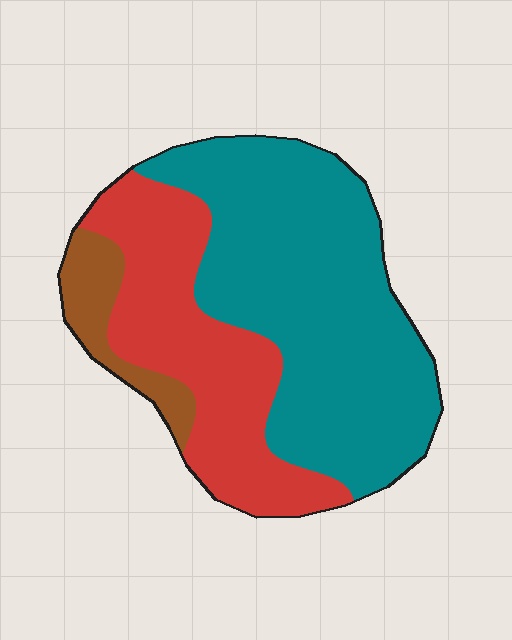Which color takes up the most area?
Teal, at roughly 55%.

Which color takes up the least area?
Brown, at roughly 10%.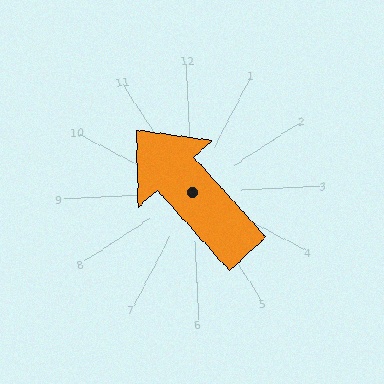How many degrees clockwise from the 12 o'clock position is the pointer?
Approximately 321 degrees.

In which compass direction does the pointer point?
Northwest.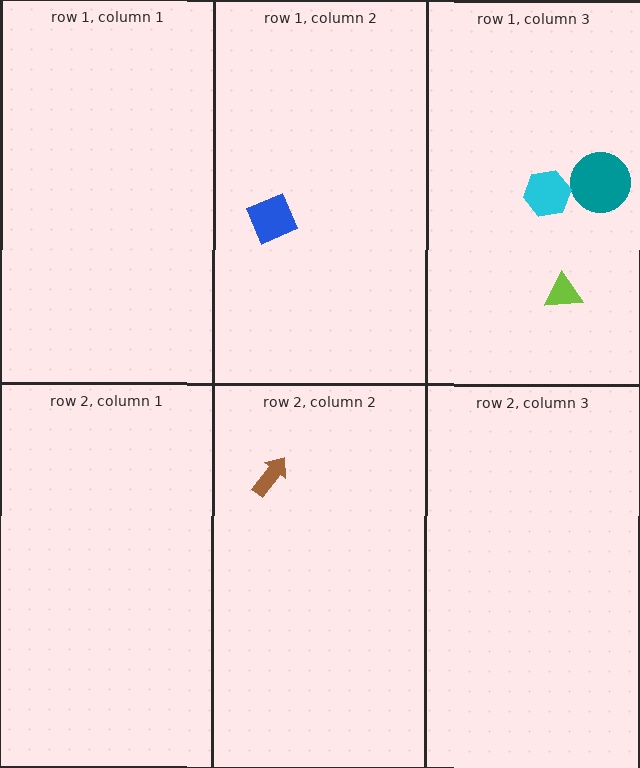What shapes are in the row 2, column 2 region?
The brown arrow.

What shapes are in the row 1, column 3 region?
The teal circle, the lime triangle, the cyan hexagon.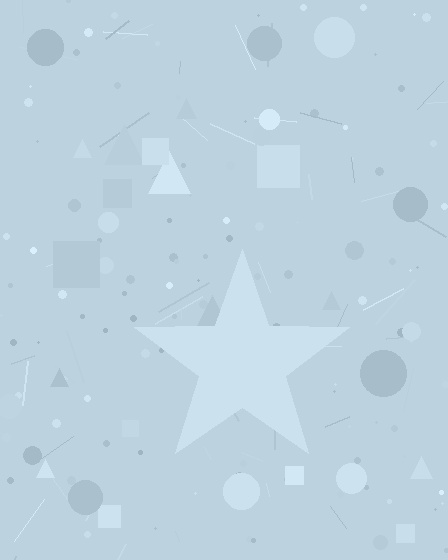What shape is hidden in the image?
A star is hidden in the image.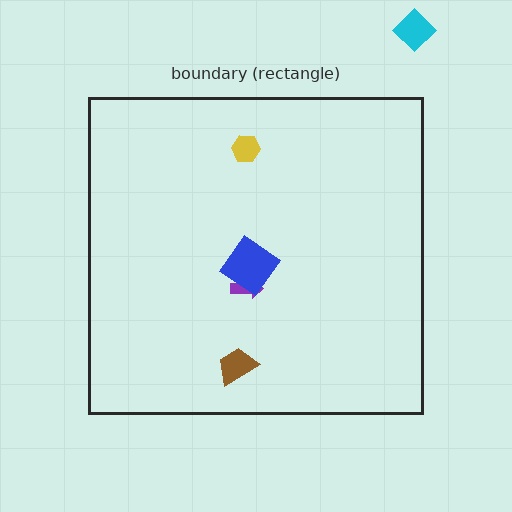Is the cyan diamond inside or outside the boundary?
Outside.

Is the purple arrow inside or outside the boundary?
Inside.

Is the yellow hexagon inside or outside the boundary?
Inside.